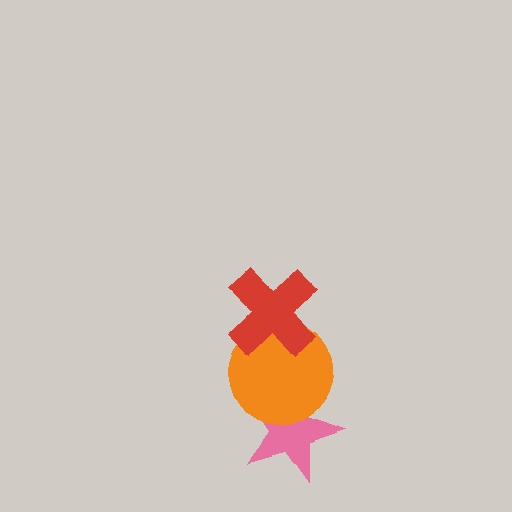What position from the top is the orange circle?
The orange circle is 2nd from the top.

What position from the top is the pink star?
The pink star is 3rd from the top.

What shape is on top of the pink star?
The orange circle is on top of the pink star.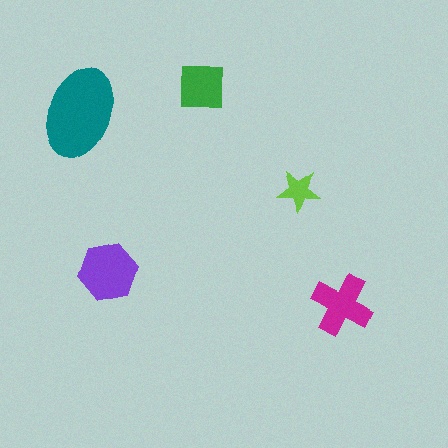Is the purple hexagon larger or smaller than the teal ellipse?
Smaller.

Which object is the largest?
The teal ellipse.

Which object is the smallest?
The lime star.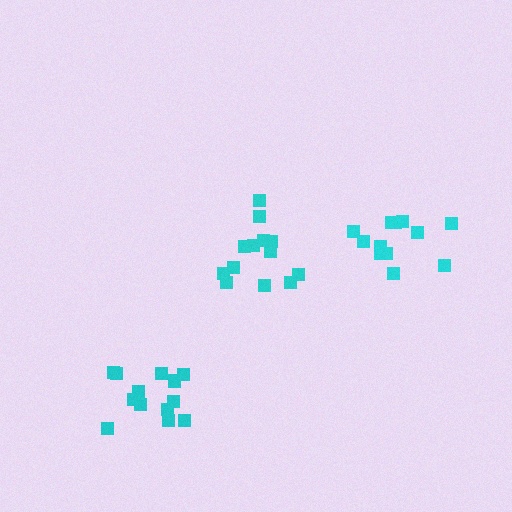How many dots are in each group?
Group 1: 13 dots, Group 2: 13 dots, Group 3: 12 dots (38 total).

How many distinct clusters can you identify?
There are 3 distinct clusters.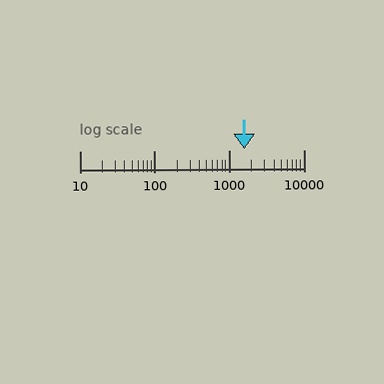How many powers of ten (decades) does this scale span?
The scale spans 3 decades, from 10 to 10000.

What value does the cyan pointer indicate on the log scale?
The pointer indicates approximately 1600.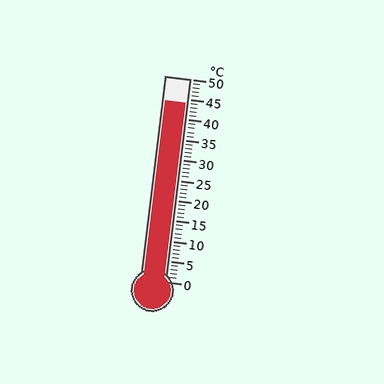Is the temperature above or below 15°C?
The temperature is above 15°C.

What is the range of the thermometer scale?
The thermometer scale ranges from 0°C to 50°C.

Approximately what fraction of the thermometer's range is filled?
The thermometer is filled to approximately 90% of its range.